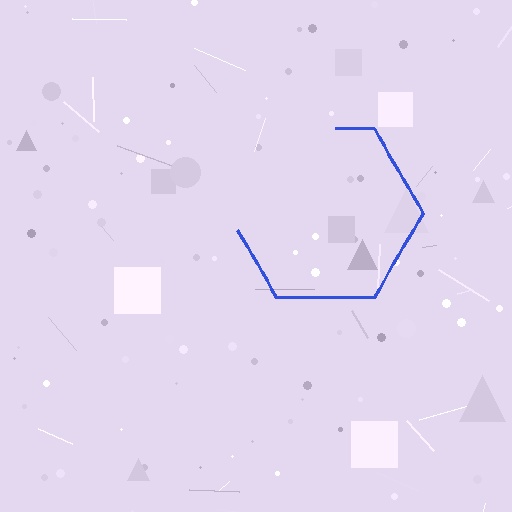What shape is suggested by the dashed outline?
The dashed outline suggests a hexagon.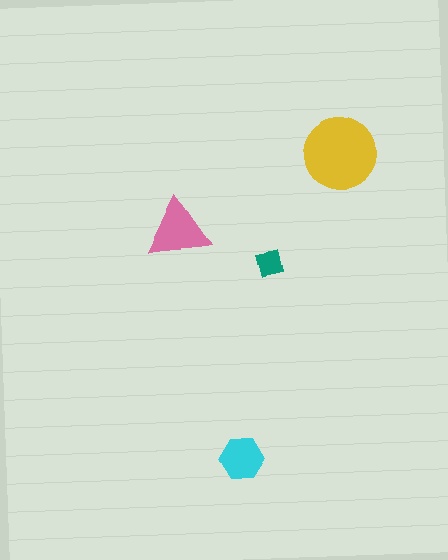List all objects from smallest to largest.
The teal square, the cyan hexagon, the pink triangle, the yellow circle.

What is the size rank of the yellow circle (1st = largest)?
1st.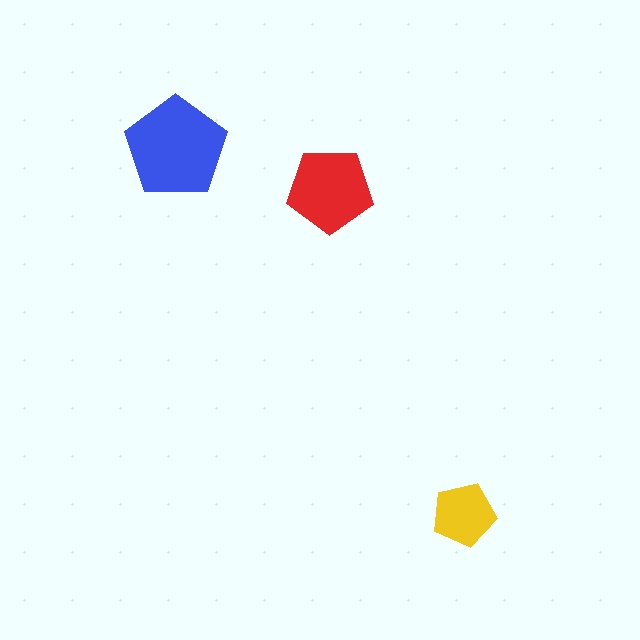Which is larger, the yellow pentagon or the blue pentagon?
The blue one.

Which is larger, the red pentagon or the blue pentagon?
The blue one.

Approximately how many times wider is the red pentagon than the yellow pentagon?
About 1.5 times wider.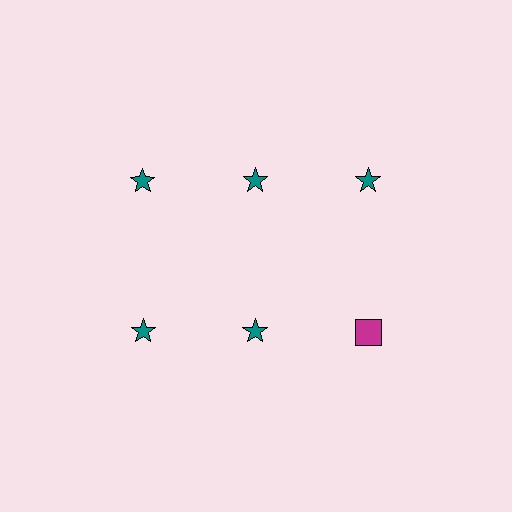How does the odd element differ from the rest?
It differs in both color (magenta instead of teal) and shape (square instead of star).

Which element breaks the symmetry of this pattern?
The magenta square in the second row, center column breaks the symmetry. All other shapes are teal stars.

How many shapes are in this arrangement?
There are 6 shapes arranged in a grid pattern.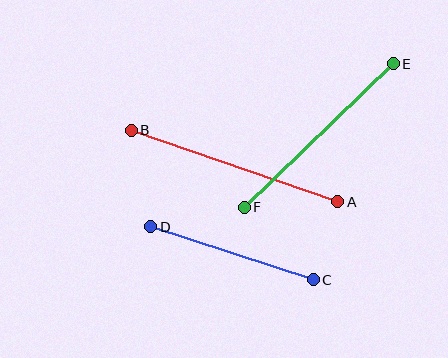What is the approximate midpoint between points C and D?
The midpoint is at approximately (232, 253) pixels.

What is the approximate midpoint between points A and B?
The midpoint is at approximately (235, 166) pixels.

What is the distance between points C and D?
The distance is approximately 171 pixels.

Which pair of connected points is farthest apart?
Points A and B are farthest apart.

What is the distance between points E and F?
The distance is approximately 207 pixels.